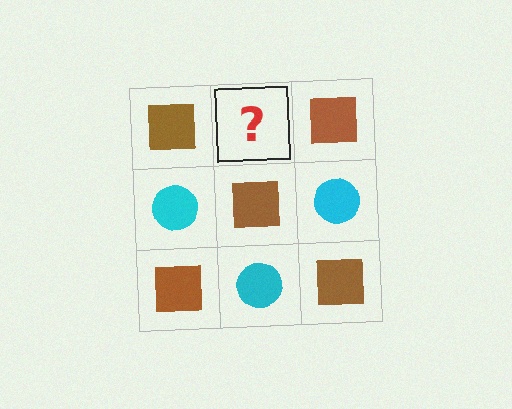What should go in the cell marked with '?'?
The missing cell should contain a cyan circle.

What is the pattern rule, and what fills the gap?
The rule is that it alternates brown square and cyan circle in a checkerboard pattern. The gap should be filled with a cyan circle.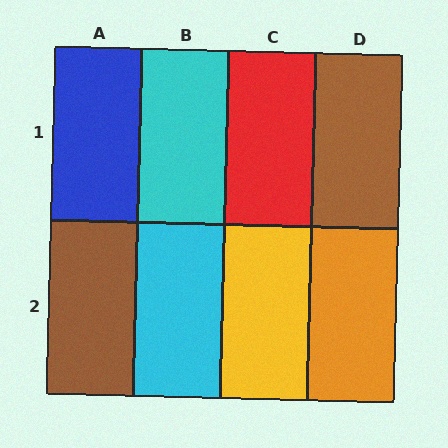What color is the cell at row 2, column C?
Yellow.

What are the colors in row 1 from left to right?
Blue, cyan, red, brown.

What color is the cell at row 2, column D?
Orange.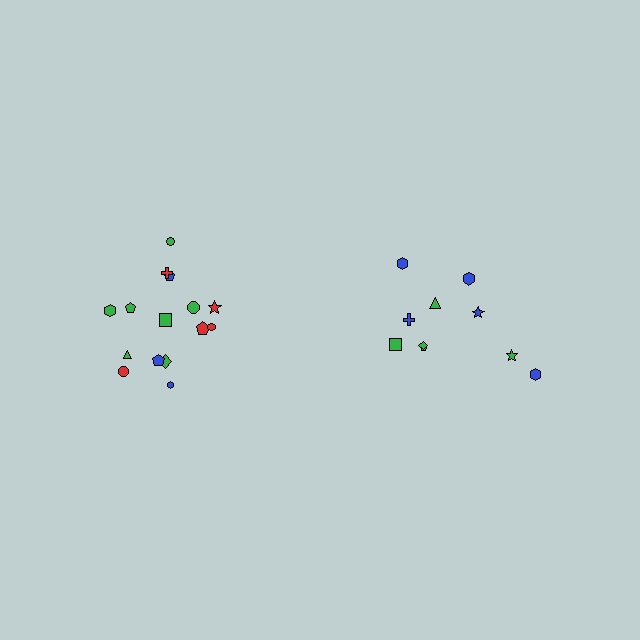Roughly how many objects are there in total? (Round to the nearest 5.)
Roughly 25 objects in total.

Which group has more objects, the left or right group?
The left group.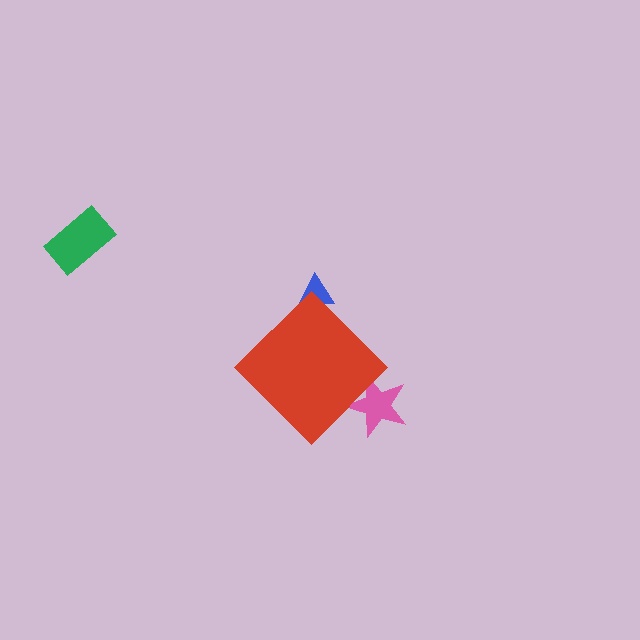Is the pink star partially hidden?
Yes, the pink star is partially hidden behind the red diamond.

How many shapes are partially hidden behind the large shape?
2 shapes are partially hidden.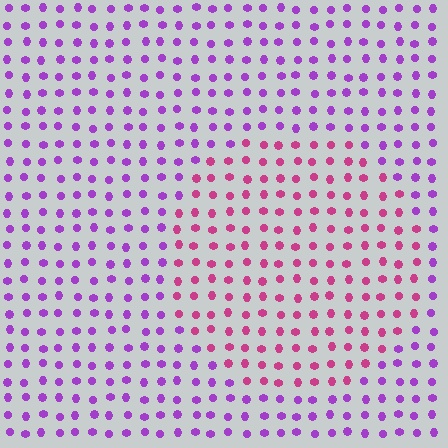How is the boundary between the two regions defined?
The boundary is defined purely by a slight shift in hue (about 44 degrees). Spacing, size, and orientation are identical on both sides.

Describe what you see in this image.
The image is filled with small purple elements in a uniform arrangement. A circle-shaped region is visible where the elements are tinted to a slightly different hue, forming a subtle color boundary.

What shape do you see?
I see a circle.